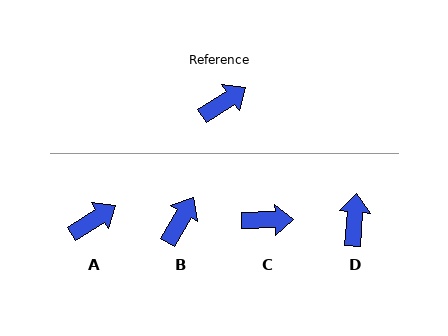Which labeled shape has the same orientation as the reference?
A.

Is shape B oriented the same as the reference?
No, it is off by about 27 degrees.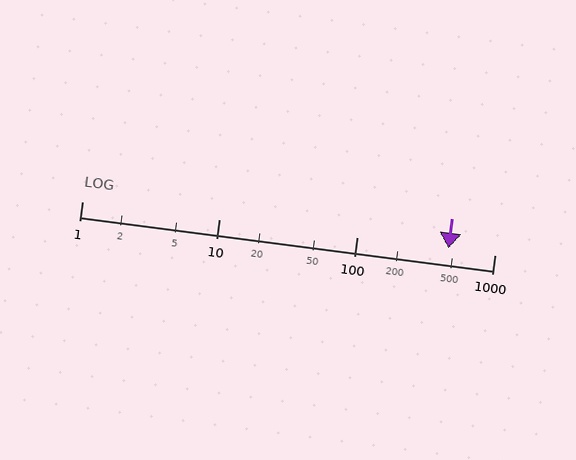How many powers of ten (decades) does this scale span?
The scale spans 3 decades, from 1 to 1000.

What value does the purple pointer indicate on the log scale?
The pointer indicates approximately 460.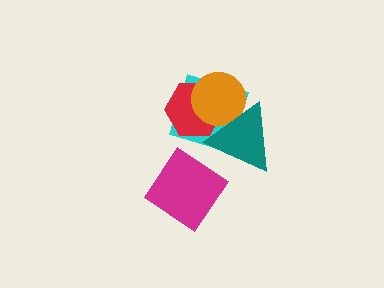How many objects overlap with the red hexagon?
3 objects overlap with the red hexagon.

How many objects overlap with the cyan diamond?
3 objects overlap with the cyan diamond.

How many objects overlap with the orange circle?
3 objects overlap with the orange circle.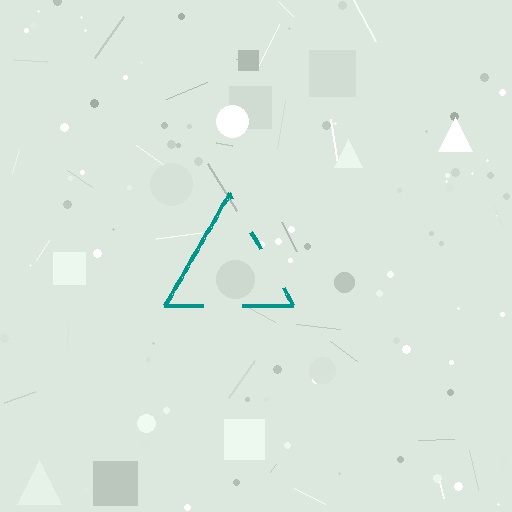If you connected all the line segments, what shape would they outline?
They would outline a triangle.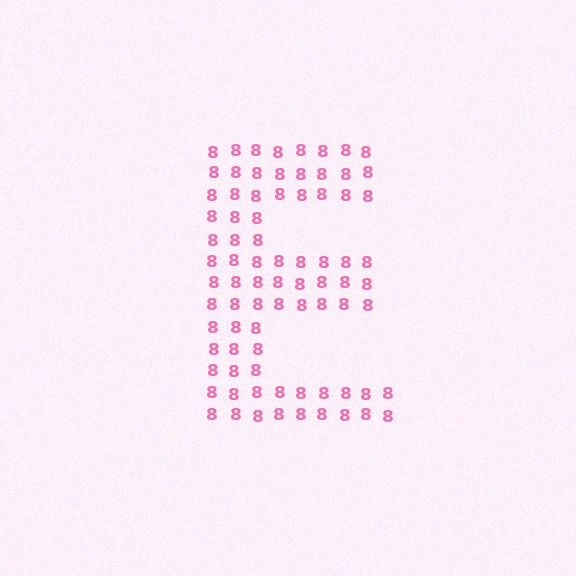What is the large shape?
The large shape is the letter E.